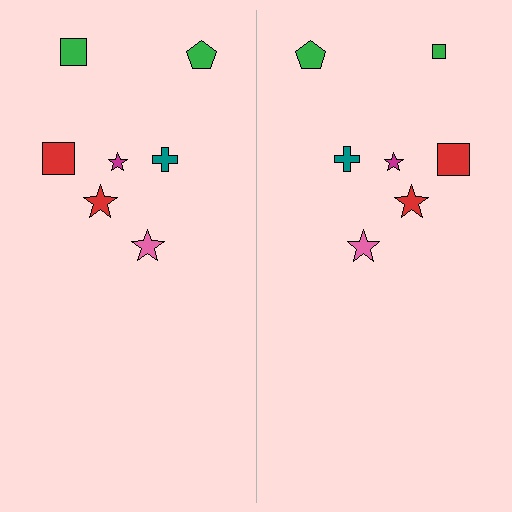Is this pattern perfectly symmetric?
No, the pattern is not perfectly symmetric. The green square on the right side has a different size than its mirror counterpart.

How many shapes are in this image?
There are 14 shapes in this image.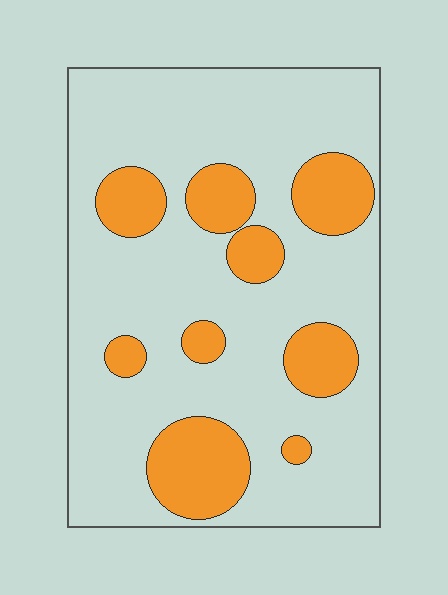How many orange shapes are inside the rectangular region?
9.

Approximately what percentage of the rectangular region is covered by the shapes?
Approximately 25%.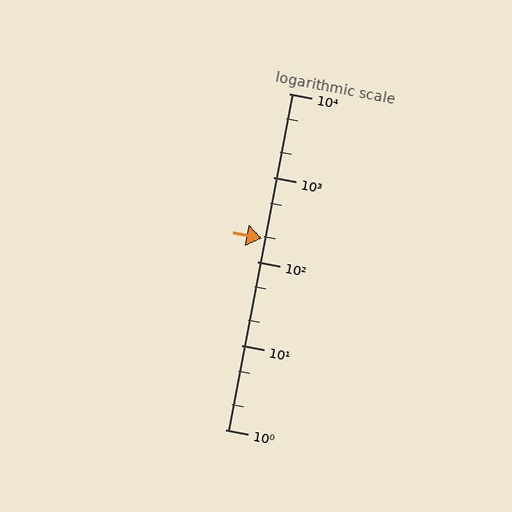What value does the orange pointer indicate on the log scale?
The pointer indicates approximately 190.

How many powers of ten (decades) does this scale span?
The scale spans 4 decades, from 1 to 10000.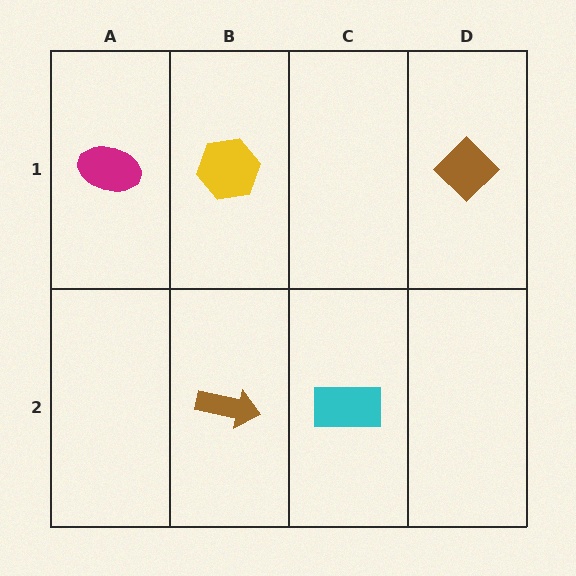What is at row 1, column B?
A yellow hexagon.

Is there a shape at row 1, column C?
No, that cell is empty.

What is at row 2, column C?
A cyan rectangle.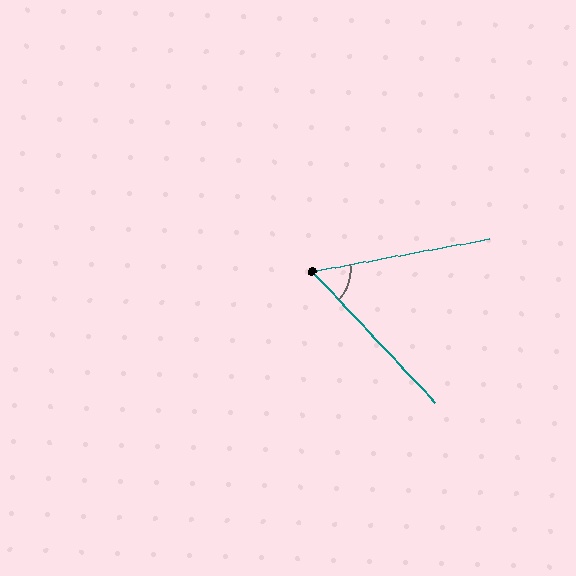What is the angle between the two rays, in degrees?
Approximately 57 degrees.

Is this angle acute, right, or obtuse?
It is acute.